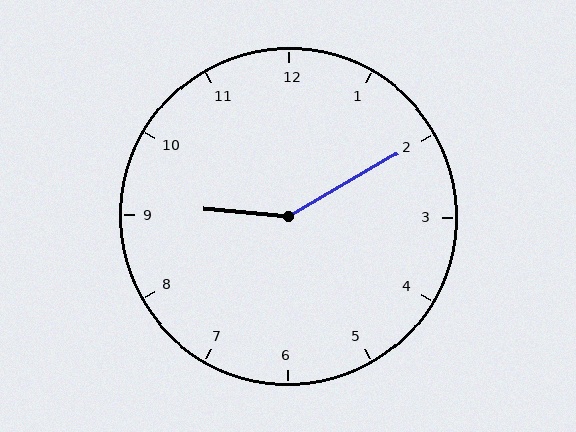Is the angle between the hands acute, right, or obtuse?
It is obtuse.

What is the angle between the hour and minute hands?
Approximately 145 degrees.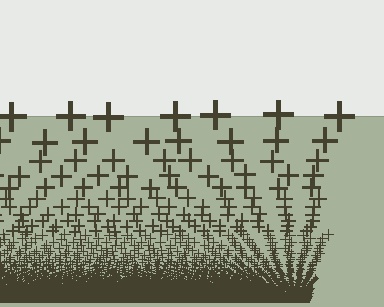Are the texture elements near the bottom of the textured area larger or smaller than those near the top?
Smaller. The gradient is inverted — elements near the bottom are smaller and denser.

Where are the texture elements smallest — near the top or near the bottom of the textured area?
Near the bottom.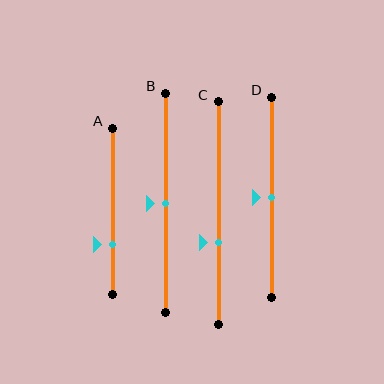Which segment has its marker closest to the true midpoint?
Segment B has its marker closest to the true midpoint.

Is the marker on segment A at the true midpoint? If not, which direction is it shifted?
No, the marker on segment A is shifted downward by about 20% of the segment length.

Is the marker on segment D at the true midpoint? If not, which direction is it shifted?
Yes, the marker on segment D is at the true midpoint.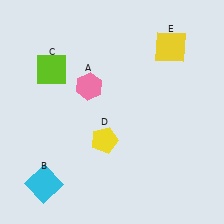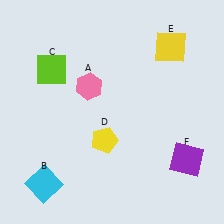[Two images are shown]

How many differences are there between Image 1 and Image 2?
There is 1 difference between the two images.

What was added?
A purple square (F) was added in Image 2.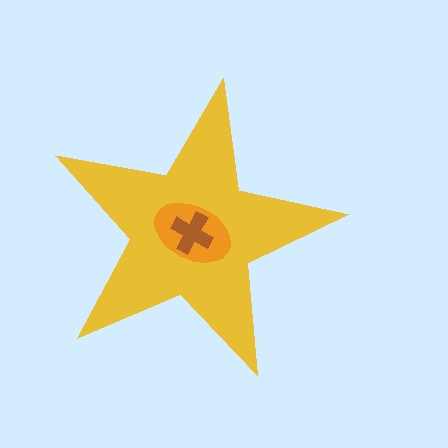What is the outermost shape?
The yellow star.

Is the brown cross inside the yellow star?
Yes.